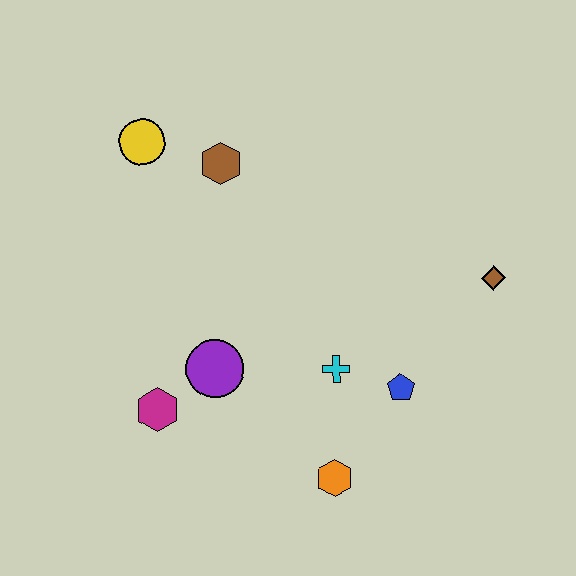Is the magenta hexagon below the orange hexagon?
No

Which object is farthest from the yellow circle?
The orange hexagon is farthest from the yellow circle.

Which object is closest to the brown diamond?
The blue pentagon is closest to the brown diamond.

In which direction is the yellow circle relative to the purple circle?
The yellow circle is above the purple circle.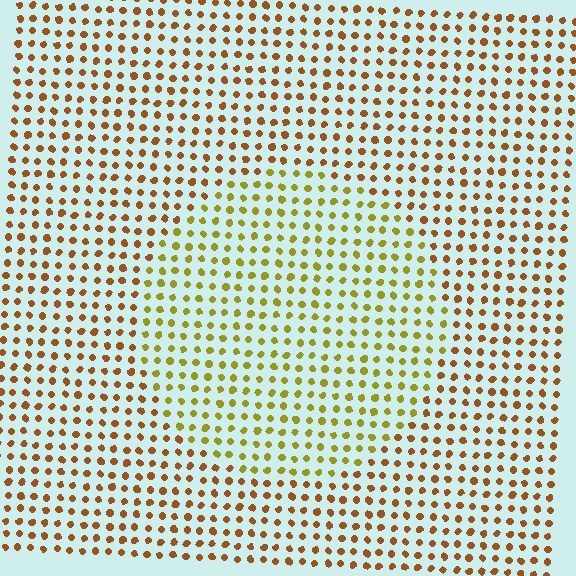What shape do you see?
I see a circle.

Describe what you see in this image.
The image is filled with small brown elements in a uniform arrangement. A circle-shaped region is visible where the elements are tinted to a slightly different hue, forming a subtle color boundary.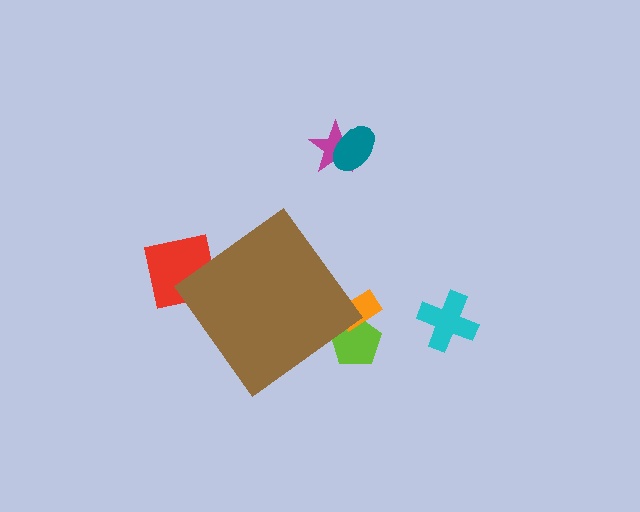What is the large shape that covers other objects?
A brown diamond.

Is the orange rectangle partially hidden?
Yes, the orange rectangle is partially hidden behind the brown diamond.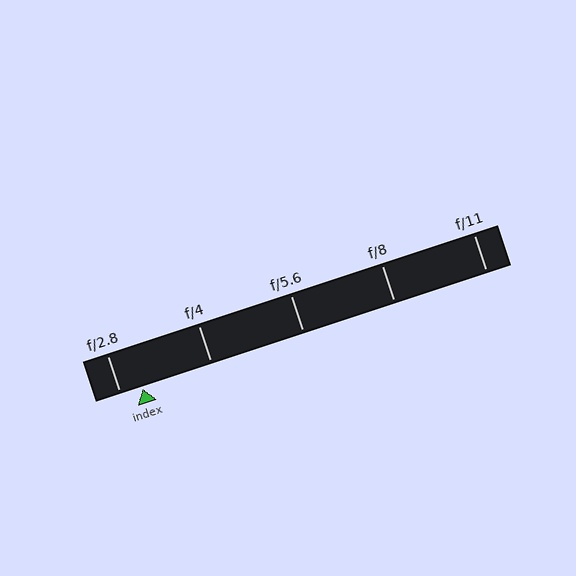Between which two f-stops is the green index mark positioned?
The index mark is between f/2.8 and f/4.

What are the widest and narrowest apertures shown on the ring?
The widest aperture shown is f/2.8 and the narrowest is f/11.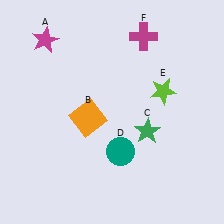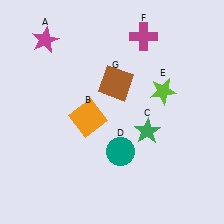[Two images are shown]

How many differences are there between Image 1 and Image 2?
There is 1 difference between the two images.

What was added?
A brown square (G) was added in Image 2.